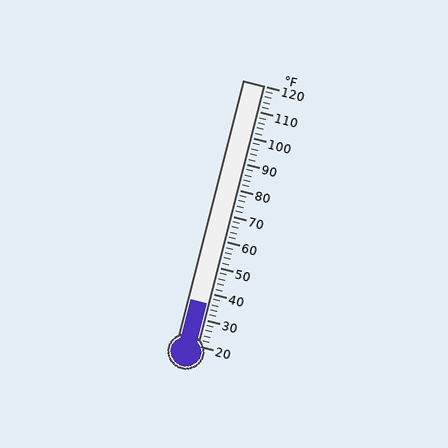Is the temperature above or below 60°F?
The temperature is below 60°F.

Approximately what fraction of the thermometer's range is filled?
The thermometer is filled to approximately 15% of its range.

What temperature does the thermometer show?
The thermometer shows approximately 36°F.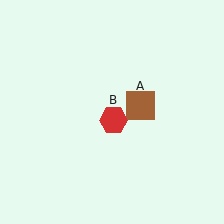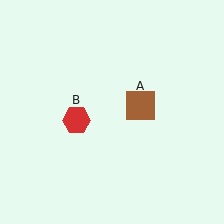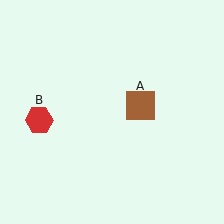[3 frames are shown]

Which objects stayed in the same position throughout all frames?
Brown square (object A) remained stationary.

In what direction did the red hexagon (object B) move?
The red hexagon (object B) moved left.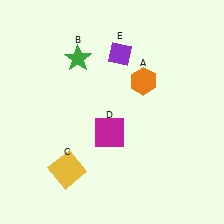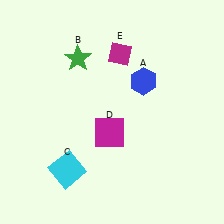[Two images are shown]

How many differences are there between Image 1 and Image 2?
There are 3 differences between the two images.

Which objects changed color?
A changed from orange to blue. C changed from yellow to cyan. E changed from purple to magenta.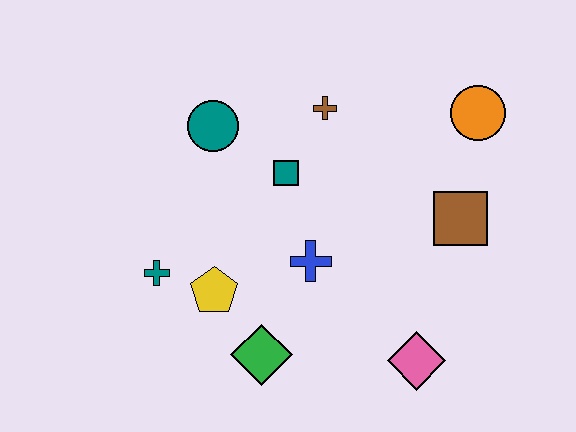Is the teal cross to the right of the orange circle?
No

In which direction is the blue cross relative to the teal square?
The blue cross is below the teal square.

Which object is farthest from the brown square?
The teal cross is farthest from the brown square.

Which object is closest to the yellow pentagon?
The teal cross is closest to the yellow pentagon.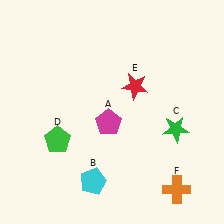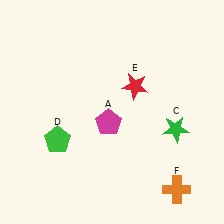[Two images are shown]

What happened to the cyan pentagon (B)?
The cyan pentagon (B) was removed in Image 2. It was in the bottom-left area of Image 1.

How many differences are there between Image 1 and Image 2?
There is 1 difference between the two images.